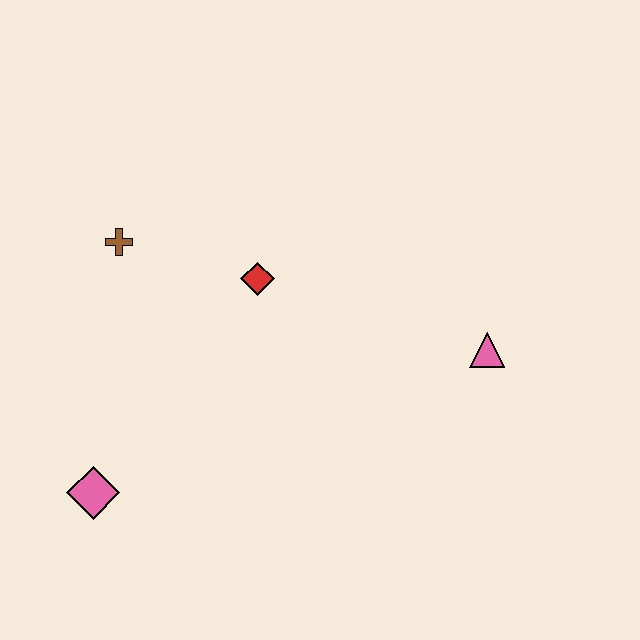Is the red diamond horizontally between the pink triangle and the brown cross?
Yes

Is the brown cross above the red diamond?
Yes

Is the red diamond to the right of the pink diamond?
Yes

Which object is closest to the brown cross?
The red diamond is closest to the brown cross.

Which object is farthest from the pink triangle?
The pink diamond is farthest from the pink triangle.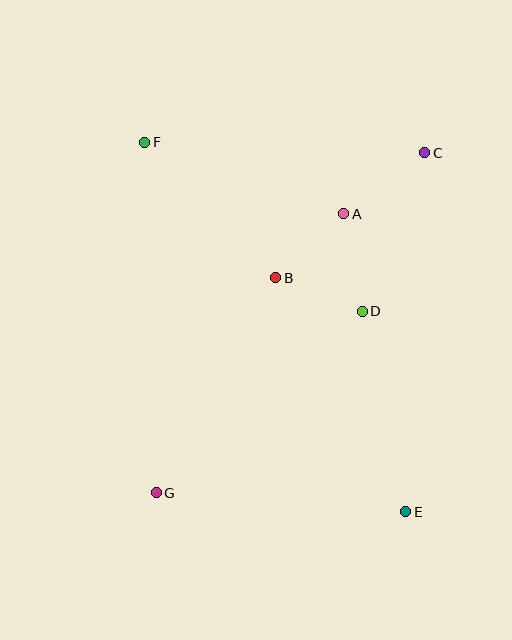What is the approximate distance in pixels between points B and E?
The distance between B and E is approximately 268 pixels.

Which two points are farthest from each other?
Points E and F are farthest from each other.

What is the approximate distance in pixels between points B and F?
The distance between B and F is approximately 188 pixels.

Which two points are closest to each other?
Points B and D are closest to each other.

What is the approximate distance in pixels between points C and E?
The distance between C and E is approximately 360 pixels.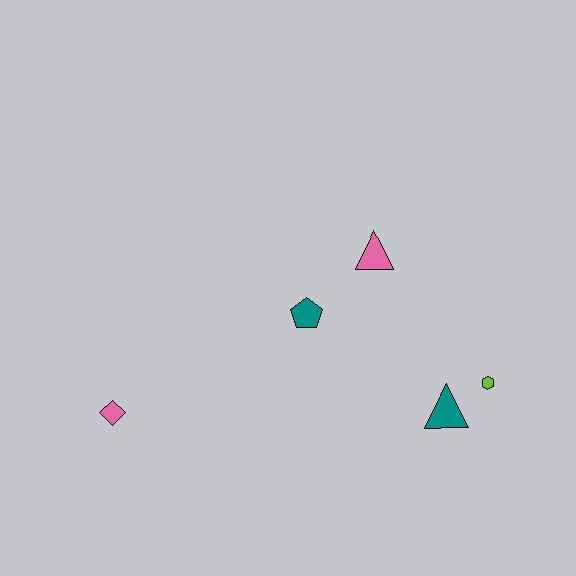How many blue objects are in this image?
There are no blue objects.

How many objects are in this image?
There are 5 objects.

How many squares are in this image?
There are no squares.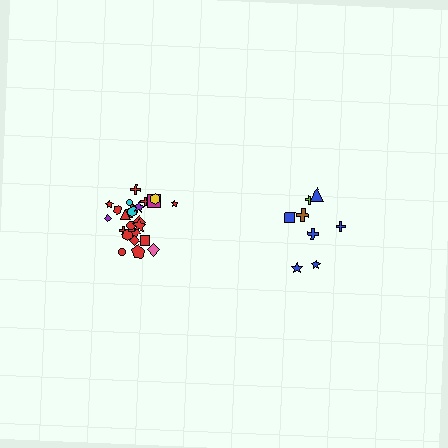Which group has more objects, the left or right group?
The left group.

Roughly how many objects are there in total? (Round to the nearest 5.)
Roughly 35 objects in total.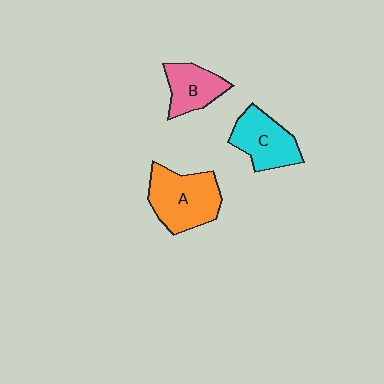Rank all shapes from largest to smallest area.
From largest to smallest: A (orange), C (cyan), B (pink).